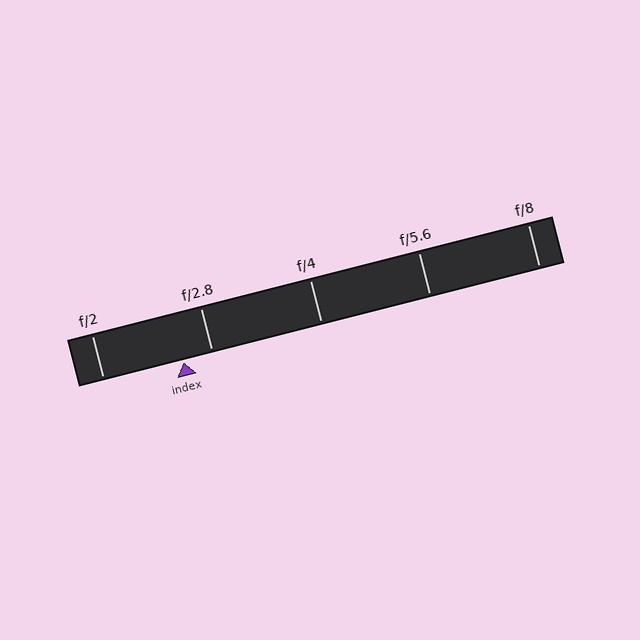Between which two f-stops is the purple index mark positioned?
The index mark is between f/2 and f/2.8.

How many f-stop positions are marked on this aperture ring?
There are 5 f-stop positions marked.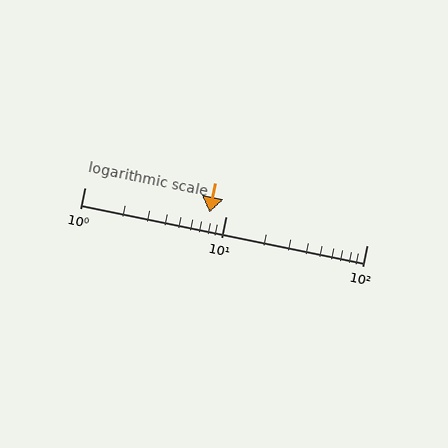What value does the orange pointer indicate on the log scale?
The pointer indicates approximately 7.7.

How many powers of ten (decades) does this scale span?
The scale spans 2 decades, from 1 to 100.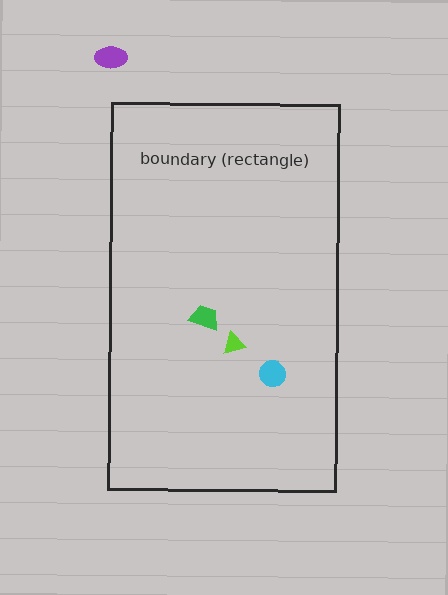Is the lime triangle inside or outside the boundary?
Inside.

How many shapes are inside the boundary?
3 inside, 1 outside.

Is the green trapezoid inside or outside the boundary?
Inside.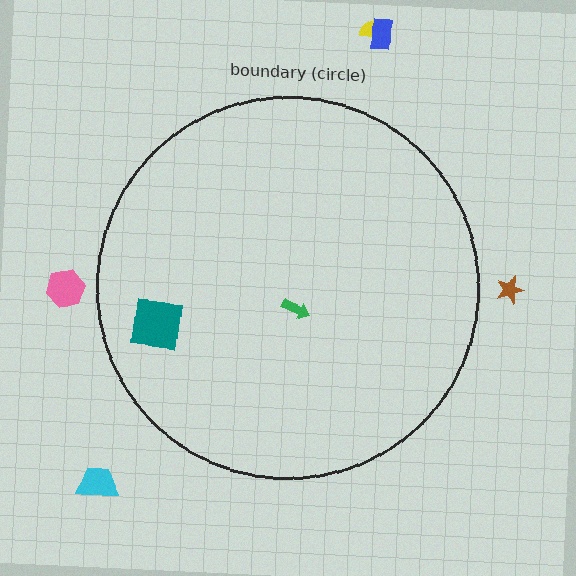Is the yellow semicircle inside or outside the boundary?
Outside.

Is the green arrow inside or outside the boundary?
Inside.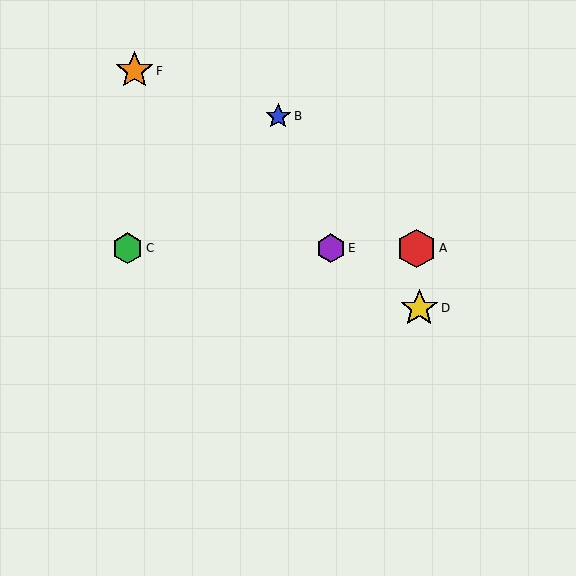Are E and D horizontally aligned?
No, E is at y≈248 and D is at y≈308.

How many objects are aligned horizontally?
3 objects (A, C, E) are aligned horizontally.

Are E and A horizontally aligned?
Yes, both are at y≈248.